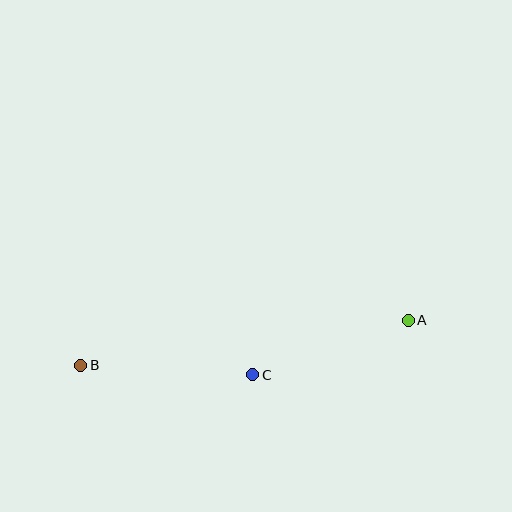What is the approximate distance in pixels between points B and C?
The distance between B and C is approximately 172 pixels.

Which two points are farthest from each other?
Points A and B are farthest from each other.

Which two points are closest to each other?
Points A and C are closest to each other.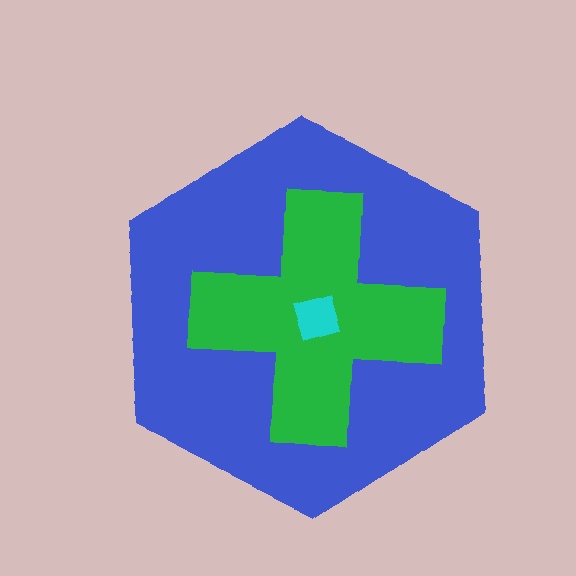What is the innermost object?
The cyan square.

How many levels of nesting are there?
3.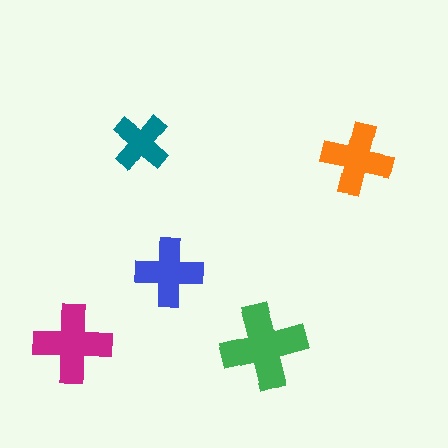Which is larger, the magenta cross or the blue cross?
The magenta one.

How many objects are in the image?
There are 5 objects in the image.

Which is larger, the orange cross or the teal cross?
The orange one.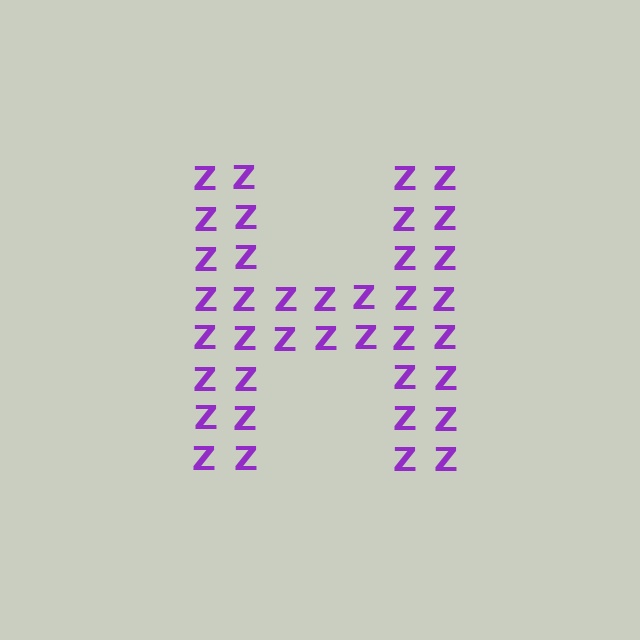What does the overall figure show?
The overall figure shows the letter H.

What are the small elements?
The small elements are letter Z's.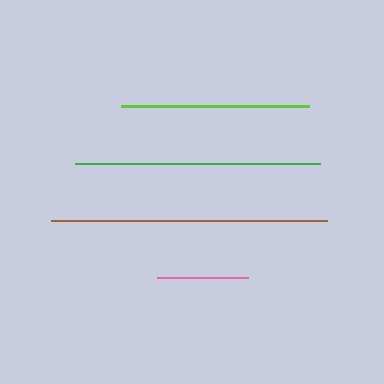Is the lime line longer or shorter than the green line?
The green line is longer than the lime line.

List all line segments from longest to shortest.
From longest to shortest: brown, green, lime, pink.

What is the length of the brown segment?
The brown segment is approximately 276 pixels long.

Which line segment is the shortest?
The pink line is the shortest at approximately 91 pixels.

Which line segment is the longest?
The brown line is the longest at approximately 276 pixels.